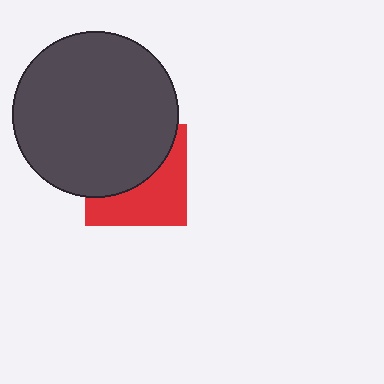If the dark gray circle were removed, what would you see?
You would see the complete red square.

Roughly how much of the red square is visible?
About half of it is visible (roughly 48%).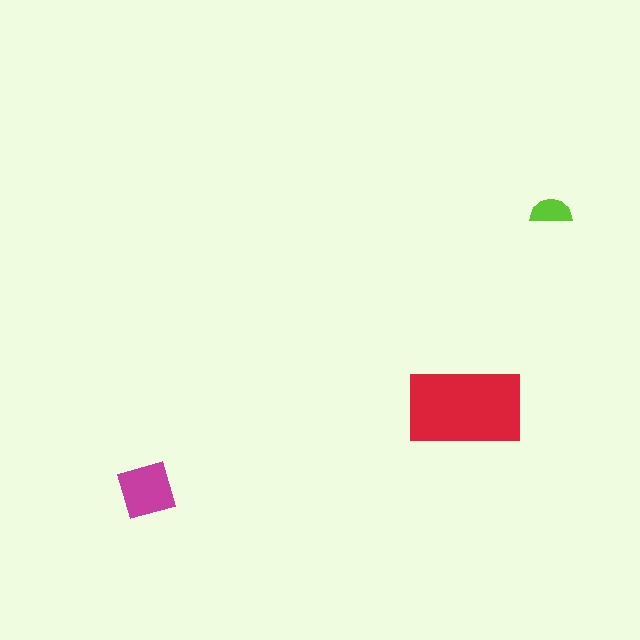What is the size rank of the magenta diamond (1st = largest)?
2nd.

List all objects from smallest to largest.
The lime semicircle, the magenta diamond, the red rectangle.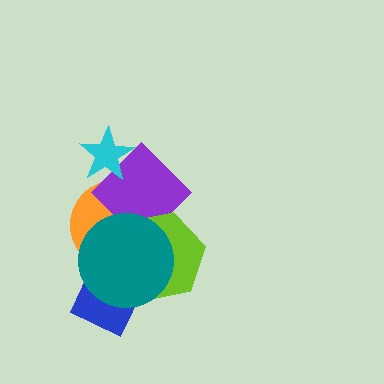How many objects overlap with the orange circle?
4 objects overlap with the orange circle.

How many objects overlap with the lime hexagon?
4 objects overlap with the lime hexagon.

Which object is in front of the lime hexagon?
The teal circle is in front of the lime hexagon.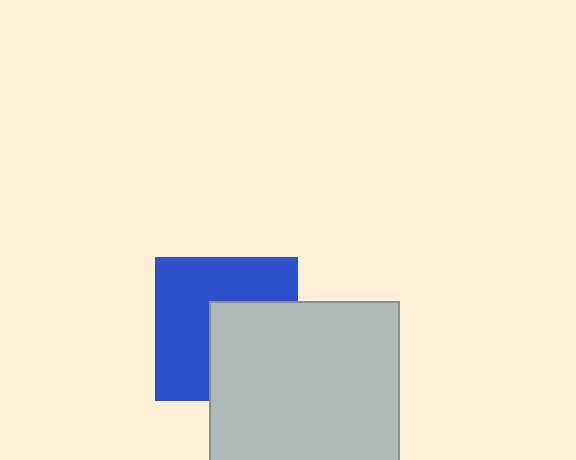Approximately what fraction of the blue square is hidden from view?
Roughly 43% of the blue square is hidden behind the light gray square.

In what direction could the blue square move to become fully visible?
The blue square could move toward the upper-left. That would shift it out from behind the light gray square entirely.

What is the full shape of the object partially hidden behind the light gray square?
The partially hidden object is a blue square.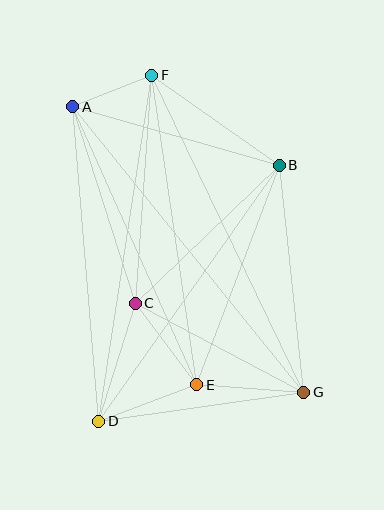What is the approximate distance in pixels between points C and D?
The distance between C and D is approximately 124 pixels.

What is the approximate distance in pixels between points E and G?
The distance between E and G is approximately 108 pixels.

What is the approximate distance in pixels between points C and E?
The distance between C and E is approximately 102 pixels.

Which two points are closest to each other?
Points A and F are closest to each other.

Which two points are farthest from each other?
Points A and G are farthest from each other.